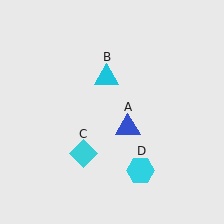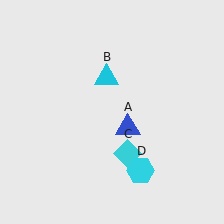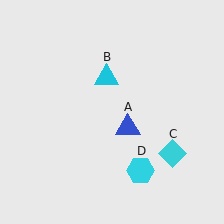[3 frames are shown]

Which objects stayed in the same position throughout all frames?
Blue triangle (object A) and cyan triangle (object B) and cyan hexagon (object D) remained stationary.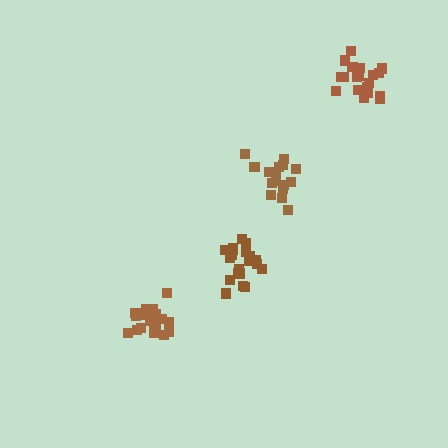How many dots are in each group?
Group 1: 20 dots, Group 2: 17 dots, Group 3: 19 dots, Group 4: 20 dots (76 total).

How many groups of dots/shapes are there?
There are 4 groups.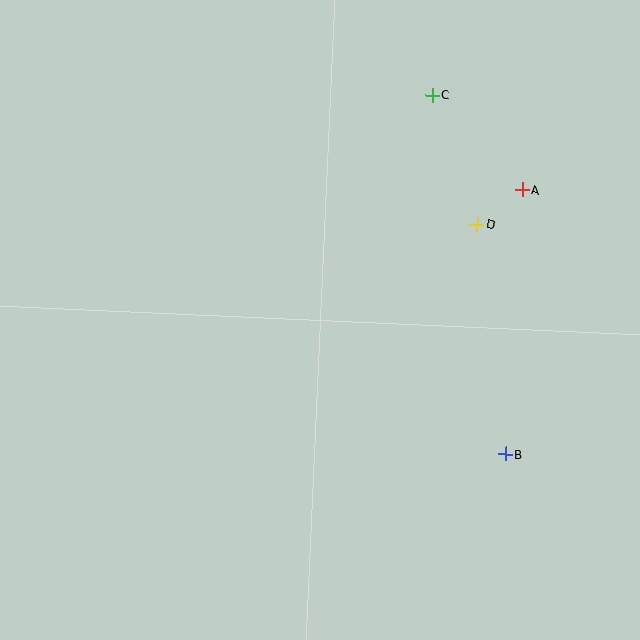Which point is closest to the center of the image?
Point D at (477, 224) is closest to the center.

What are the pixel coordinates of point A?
Point A is at (522, 190).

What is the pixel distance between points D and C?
The distance between D and C is 137 pixels.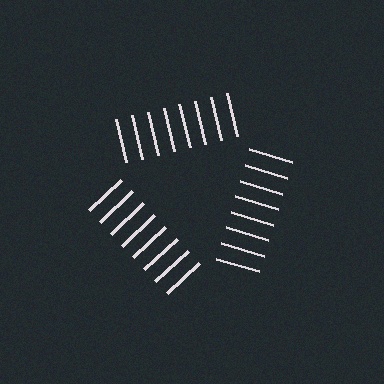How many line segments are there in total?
24 — 8 along each of the 3 edges.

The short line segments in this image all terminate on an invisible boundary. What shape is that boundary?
An illusory triangle — the line segments terminate on its edges but no continuous stroke is drawn.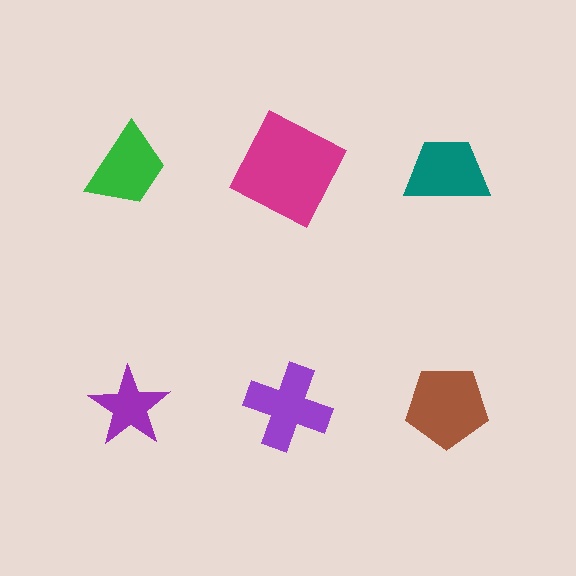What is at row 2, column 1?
A purple star.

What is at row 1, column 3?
A teal trapezoid.